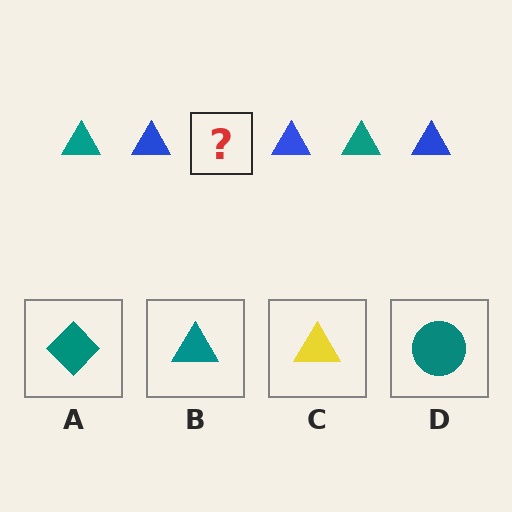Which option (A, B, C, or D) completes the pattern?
B.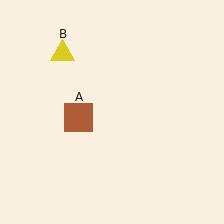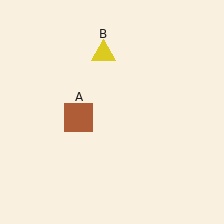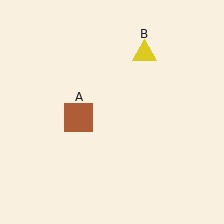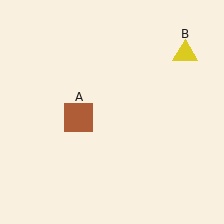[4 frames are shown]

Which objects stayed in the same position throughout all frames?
Brown square (object A) remained stationary.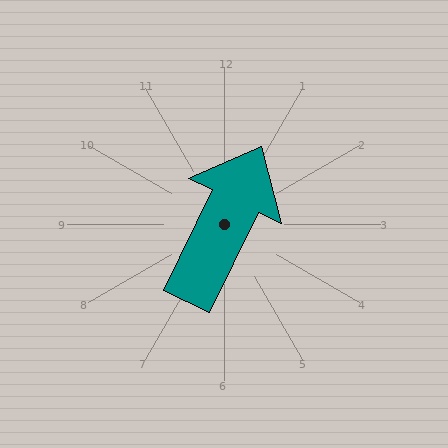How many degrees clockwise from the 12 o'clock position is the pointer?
Approximately 26 degrees.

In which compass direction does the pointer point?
Northeast.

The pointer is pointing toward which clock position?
Roughly 1 o'clock.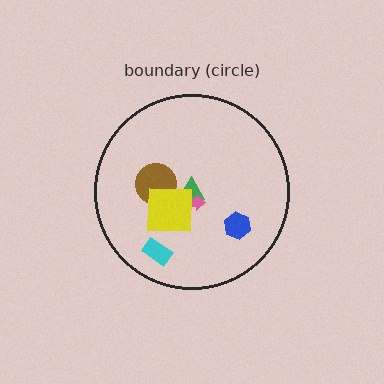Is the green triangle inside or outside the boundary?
Inside.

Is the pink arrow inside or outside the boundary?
Inside.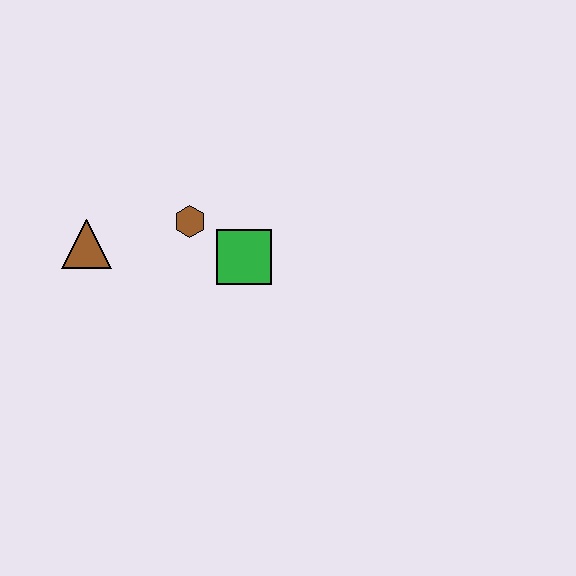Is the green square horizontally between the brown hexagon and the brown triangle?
No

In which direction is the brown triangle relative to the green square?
The brown triangle is to the left of the green square.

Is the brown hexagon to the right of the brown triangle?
Yes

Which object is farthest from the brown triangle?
The green square is farthest from the brown triangle.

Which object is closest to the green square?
The brown hexagon is closest to the green square.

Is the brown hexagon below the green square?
No